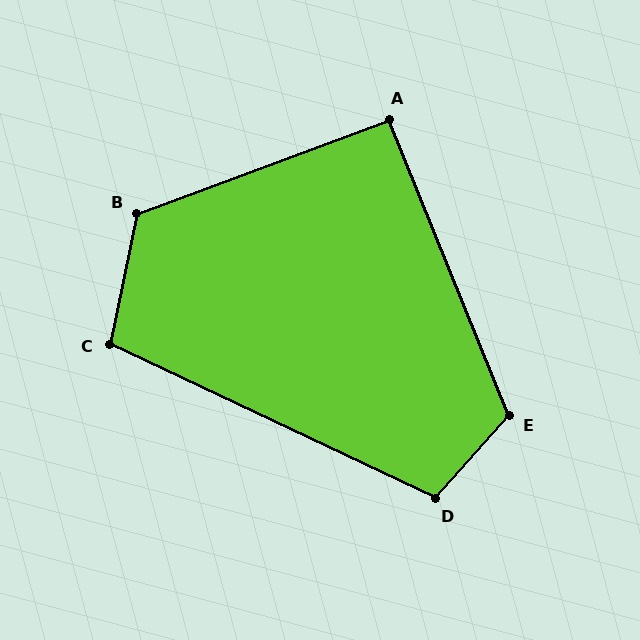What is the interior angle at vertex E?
Approximately 116 degrees (obtuse).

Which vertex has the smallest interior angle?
A, at approximately 92 degrees.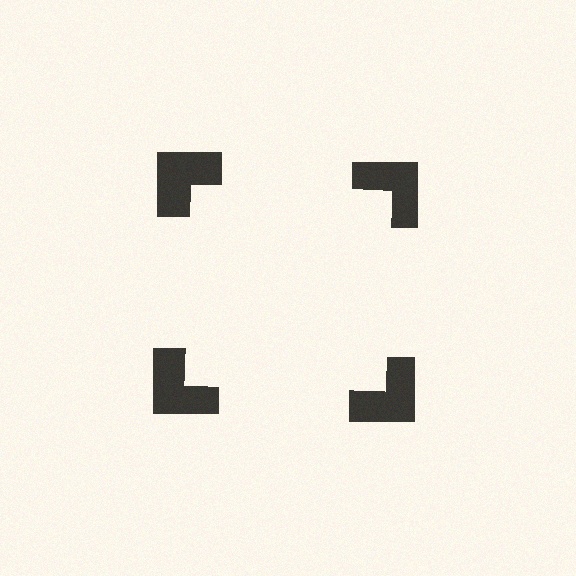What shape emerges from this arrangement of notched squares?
An illusory square — its edges are inferred from the aligned wedge cuts in the notched squares, not physically drawn.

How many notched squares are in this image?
There are 4 — one at each vertex of the illusory square.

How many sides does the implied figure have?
4 sides.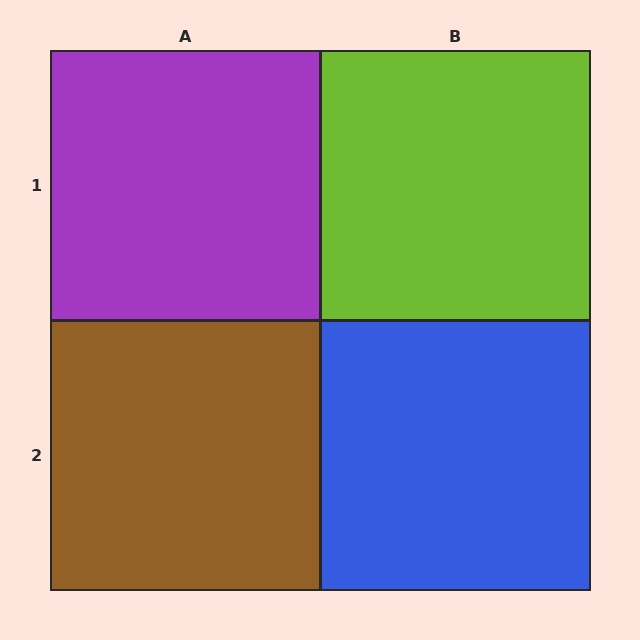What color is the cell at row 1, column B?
Lime.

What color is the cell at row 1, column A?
Purple.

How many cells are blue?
1 cell is blue.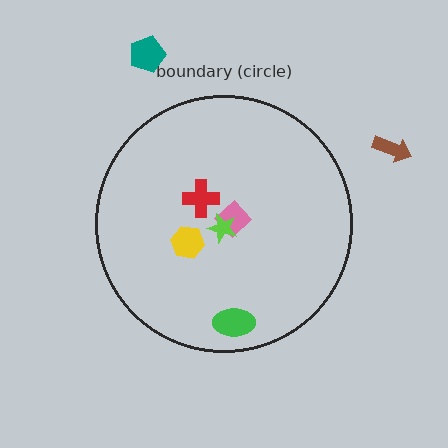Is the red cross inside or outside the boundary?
Inside.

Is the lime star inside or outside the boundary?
Inside.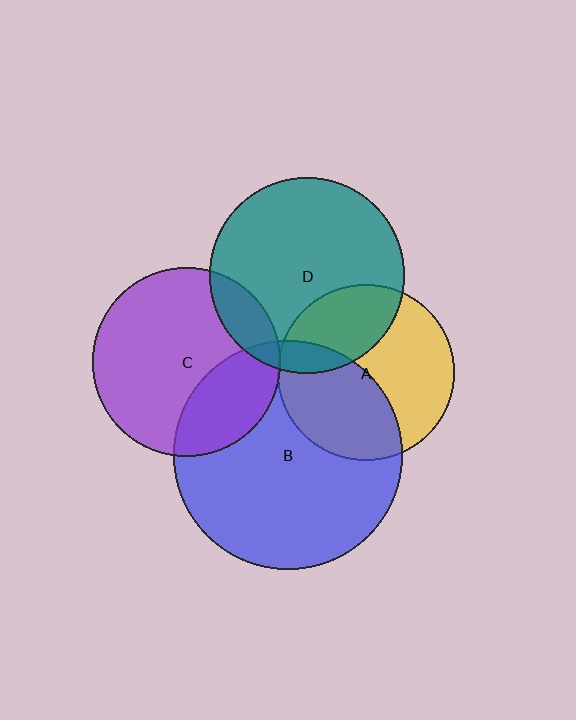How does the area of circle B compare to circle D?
Approximately 1.4 times.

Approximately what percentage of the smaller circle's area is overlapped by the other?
Approximately 25%.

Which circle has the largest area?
Circle B (blue).